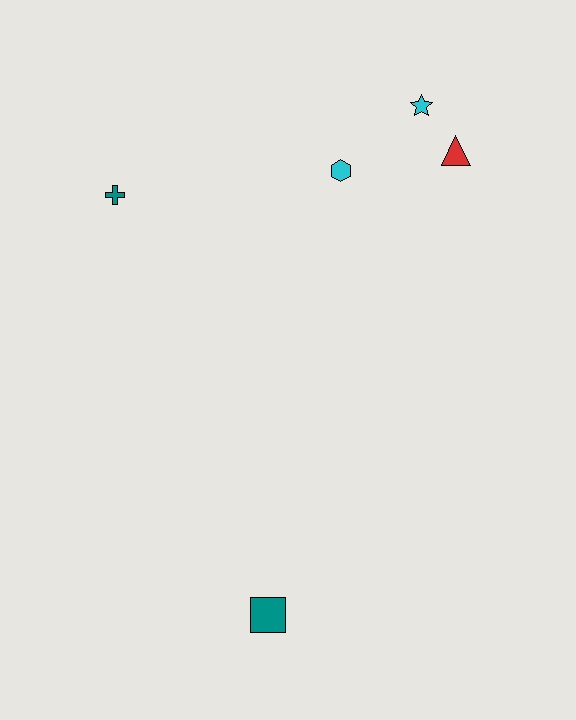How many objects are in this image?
There are 5 objects.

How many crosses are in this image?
There is 1 cross.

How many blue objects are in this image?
There are no blue objects.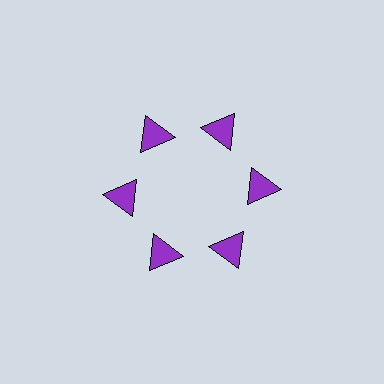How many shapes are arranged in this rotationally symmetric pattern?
There are 6 shapes, arranged in 6 groups of 1.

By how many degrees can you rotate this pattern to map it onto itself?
The pattern maps onto itself every 60 degrees of rotation.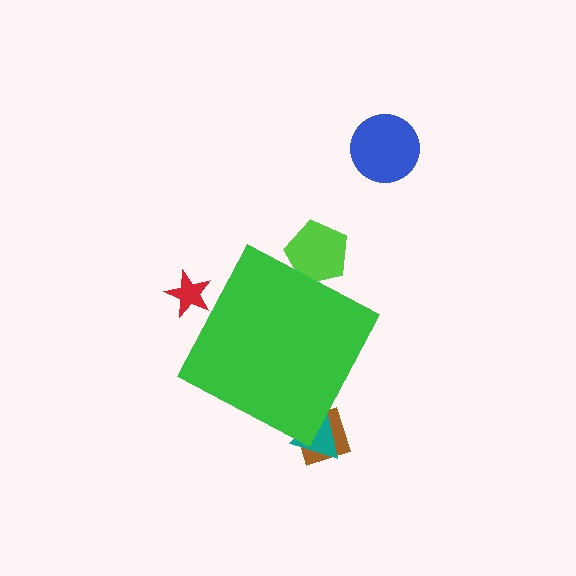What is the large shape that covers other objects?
A green diamond.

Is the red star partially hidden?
Yes, the red star is partially hidden behind the green diamond.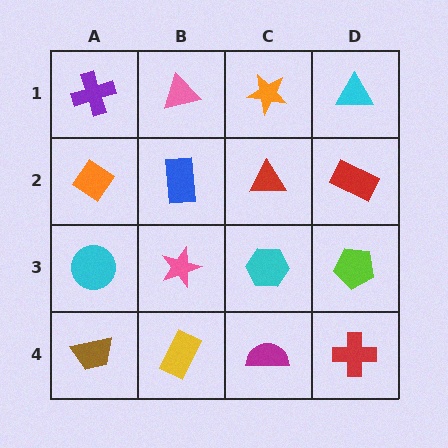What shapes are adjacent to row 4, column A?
A cyan circle (row 3, column A), a yellow rectangle (row 4, column B).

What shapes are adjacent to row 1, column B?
A blue rectangle (row 2, column B), a purple cross (row 1, column A), an orange star (row 1, column C).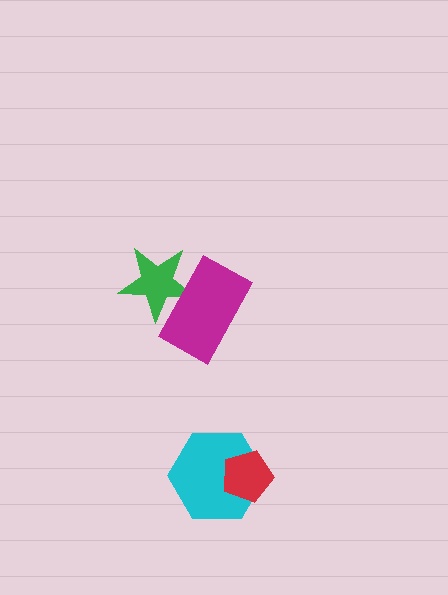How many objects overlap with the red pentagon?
1 object overlaps with the red pentagon.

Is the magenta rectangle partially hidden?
No, no other shape covers it.